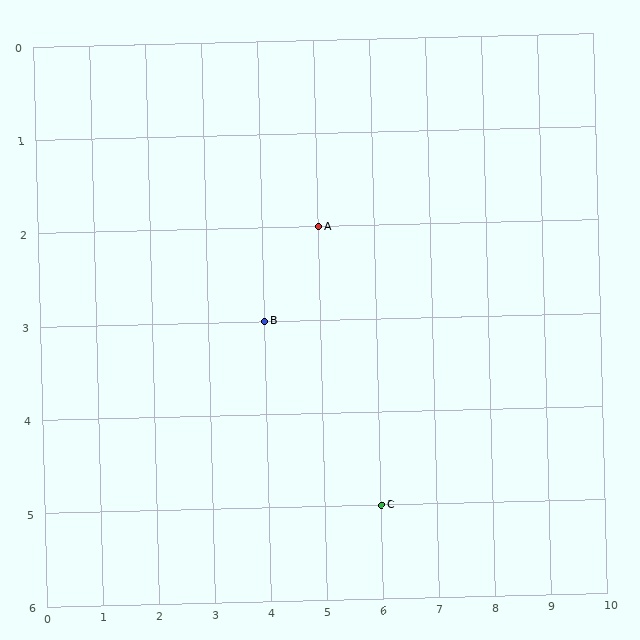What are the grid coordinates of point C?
Point C is at grid coordinates (6, 5).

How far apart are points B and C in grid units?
Points B and C are 2 columns and 2 rows apart (about 2.8 grid units diagonally).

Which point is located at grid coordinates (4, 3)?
Point B is at (4, 3).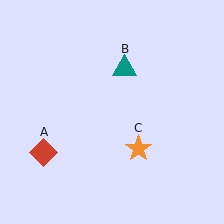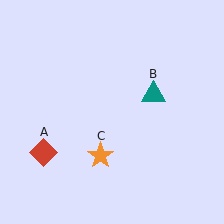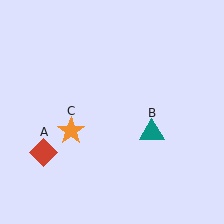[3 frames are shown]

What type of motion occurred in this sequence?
The teal triangle (object B), orange star (object C) rotated clockwise around the center of the scene.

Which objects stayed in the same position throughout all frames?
Red diamond (object A) remained stationary.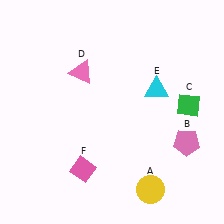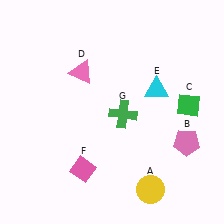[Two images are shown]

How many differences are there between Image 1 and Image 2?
There is 1 difference between the two images.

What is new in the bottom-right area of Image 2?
A green cross (G) was added in the bottom-right area of Image 2.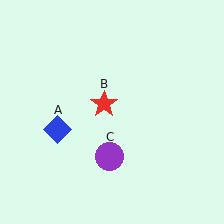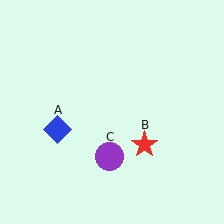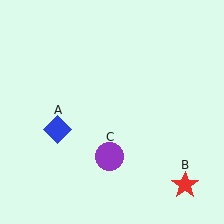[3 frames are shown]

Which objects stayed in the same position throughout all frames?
Blue diamond (object A) and purple circle (object C) remained stationary.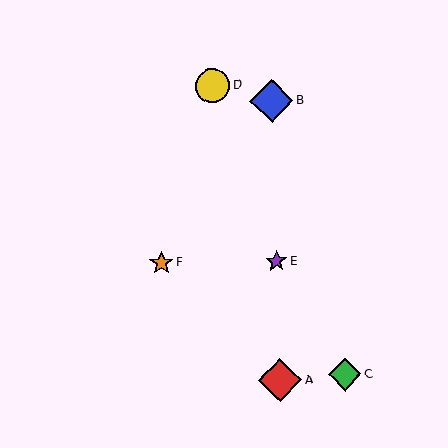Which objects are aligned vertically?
Objects A, B, E are aligned vertically.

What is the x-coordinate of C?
Object C is at x≈345.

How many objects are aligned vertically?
3 objects (A, B, E) are aligned vertically.